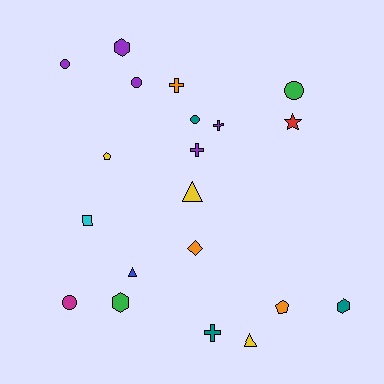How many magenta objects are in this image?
There is 1 magenta object.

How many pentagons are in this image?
There are 2 pentagons.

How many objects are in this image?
There are 20 objects.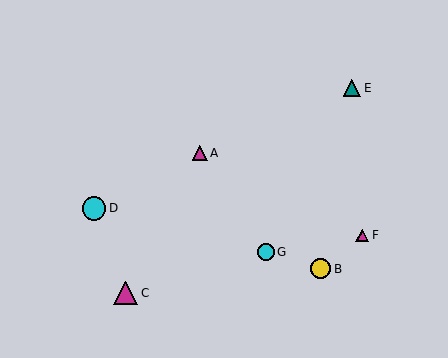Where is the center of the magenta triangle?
The center of the magenta triangle is at (362, 235).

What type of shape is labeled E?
Shape E is a teal triangle.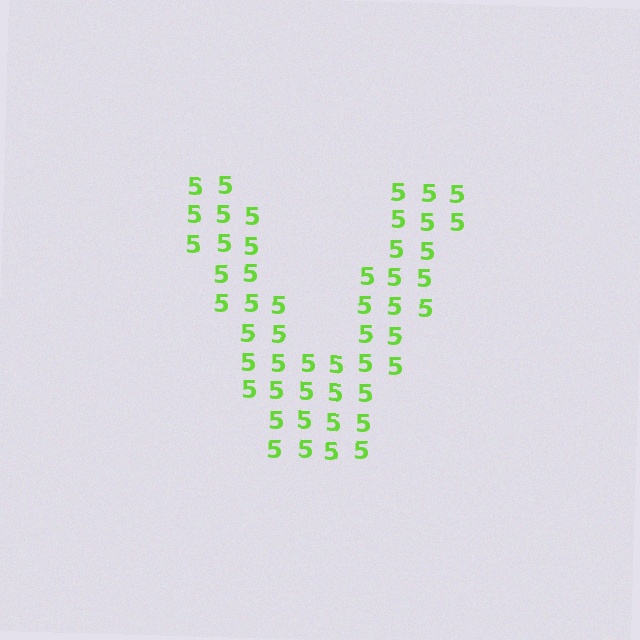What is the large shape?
The large shape is the letter V.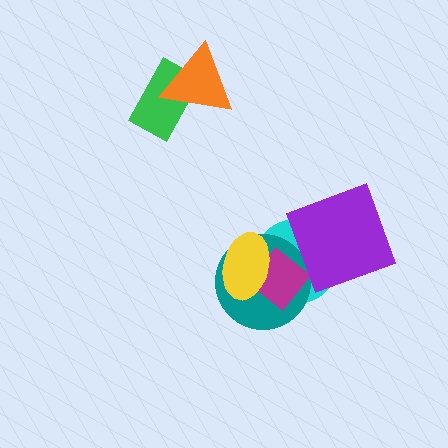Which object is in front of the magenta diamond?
The yellow ellipse is in front of the magenta diamond.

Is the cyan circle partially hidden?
Yes, it is partially covered by another shape.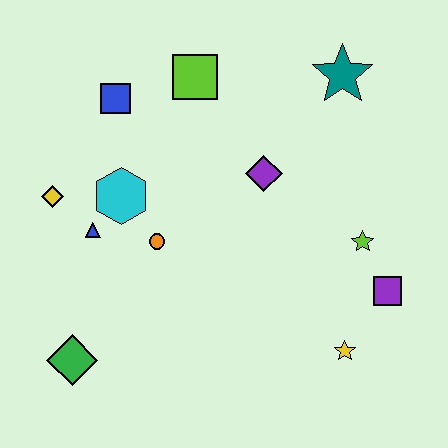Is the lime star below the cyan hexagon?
Yes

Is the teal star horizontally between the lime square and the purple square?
Yes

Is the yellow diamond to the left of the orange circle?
Yes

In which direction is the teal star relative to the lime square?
The teal star is to the right of the lime square.